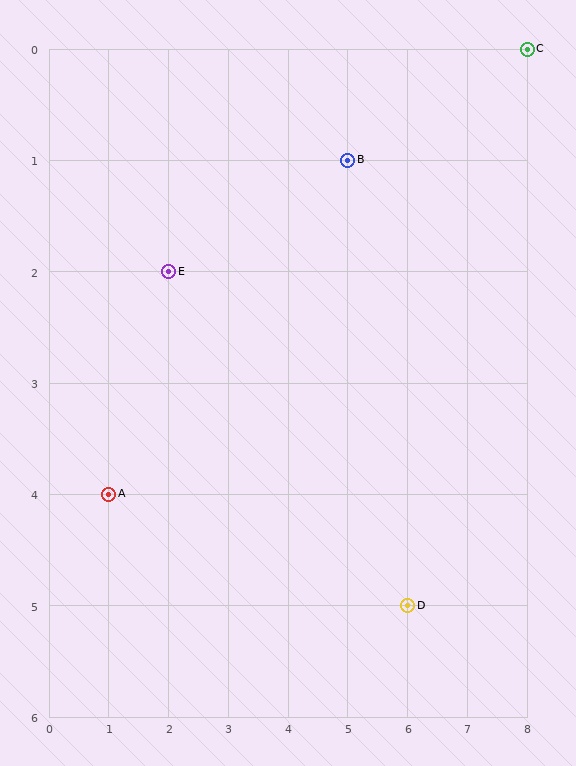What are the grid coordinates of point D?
Point D is at grid coordinates (6, 5).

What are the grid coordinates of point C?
Point C is at grid coordinates (8, 0).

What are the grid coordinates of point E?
Point E is at grid coordinates (2, 2).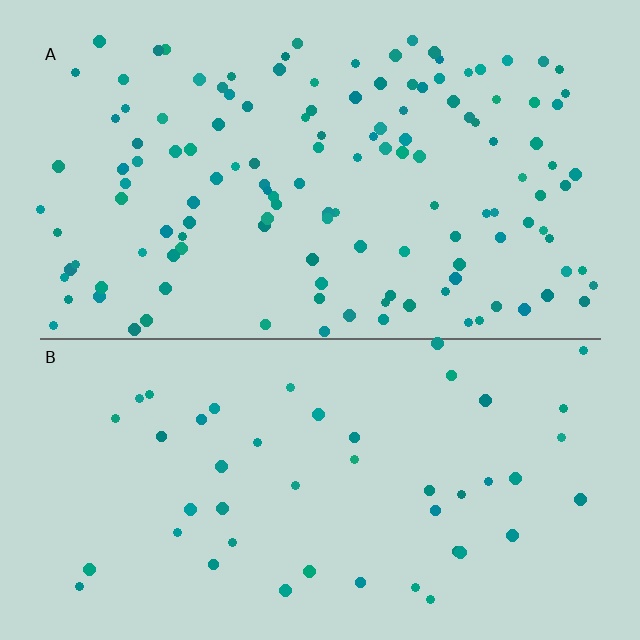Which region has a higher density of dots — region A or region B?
A (the top).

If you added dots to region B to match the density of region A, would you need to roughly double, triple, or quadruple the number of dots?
Approximately triple.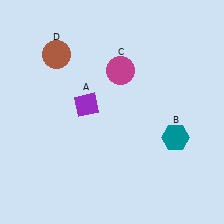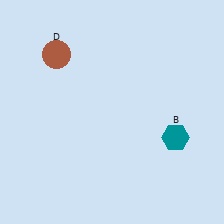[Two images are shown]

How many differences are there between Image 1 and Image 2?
There are 2 differences between the two images.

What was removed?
The magenta circle (C), the purple diamond (A) were removed in Image 2.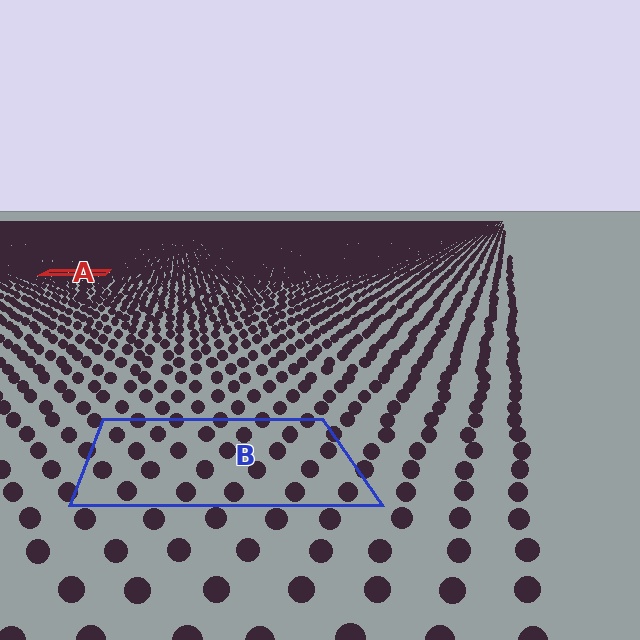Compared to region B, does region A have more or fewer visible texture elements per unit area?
Region A has more texture elements per unit area — they are packed more densely because it is farther away.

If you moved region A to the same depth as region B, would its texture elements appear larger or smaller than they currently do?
They would appear larger. At a closer depth, the same texture elements are projected at a bigger on-screen size.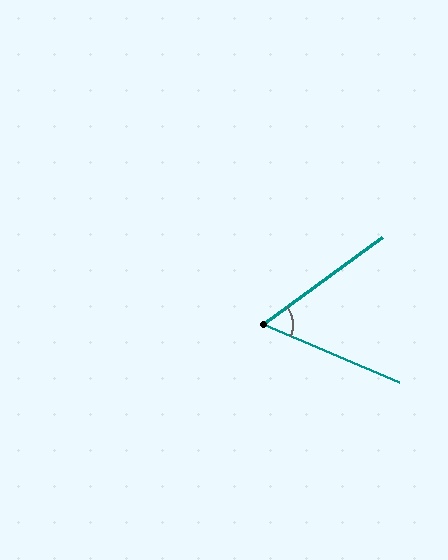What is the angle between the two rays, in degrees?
Approximately 59 degrees.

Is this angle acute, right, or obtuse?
It is acute.